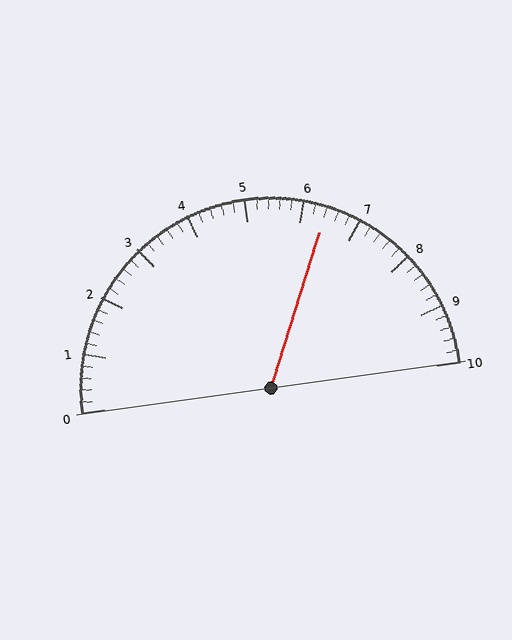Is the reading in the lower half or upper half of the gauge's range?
The reading is in the upper half of the range (0 to 10).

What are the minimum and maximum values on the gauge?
The gauge ranges from 0 to 10.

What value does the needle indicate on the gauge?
The needle indicates approximately 6.4.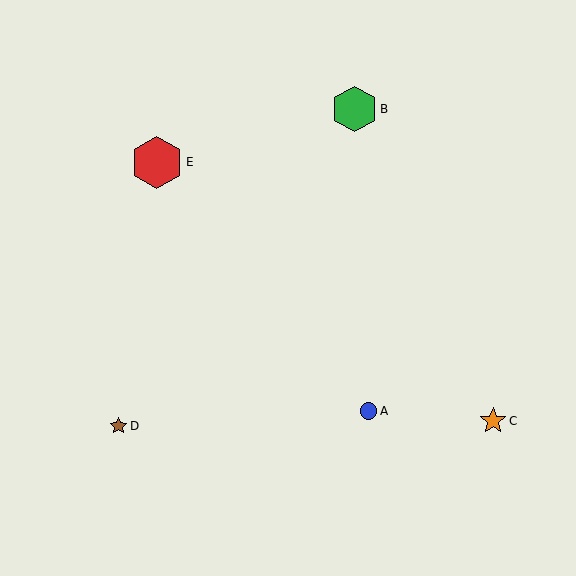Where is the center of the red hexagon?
The center of the red hexagon is at (157, 162).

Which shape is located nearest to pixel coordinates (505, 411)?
The orange star (labeled C) at (493, 421) is nearest to that location.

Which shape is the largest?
The red hexagon (labeled E) is the largest.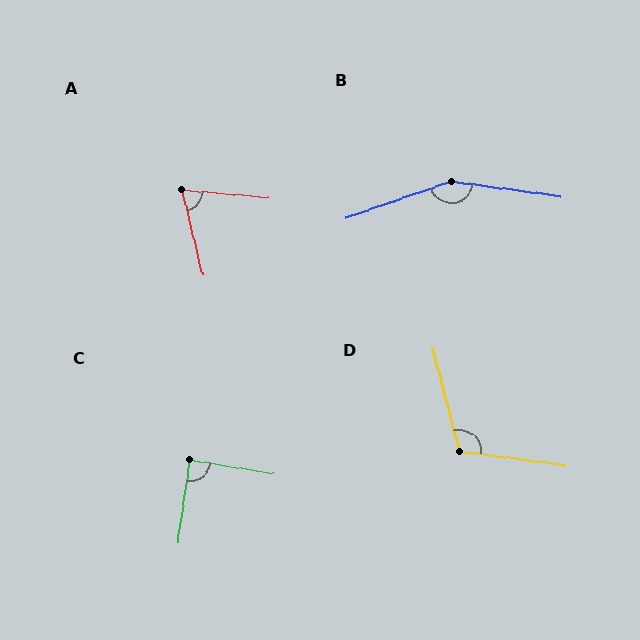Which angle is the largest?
B, at approximately 153 degrees.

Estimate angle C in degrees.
Approximately 88 degrees.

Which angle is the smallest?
A, at approximately 71 degrees.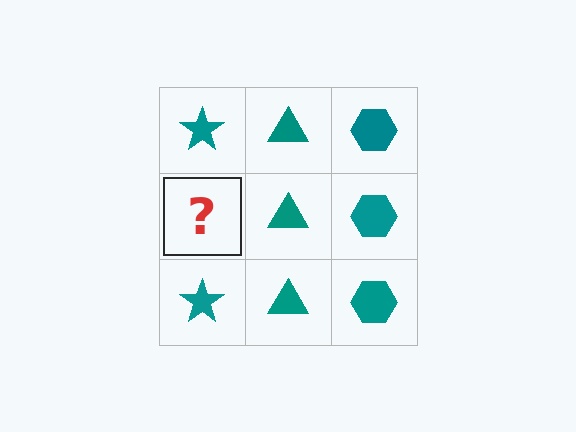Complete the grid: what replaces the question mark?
The question mark should be replaced with a teal star.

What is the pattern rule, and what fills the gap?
The rule is that each column has a consistent shape. The gap should be filled with a teal star.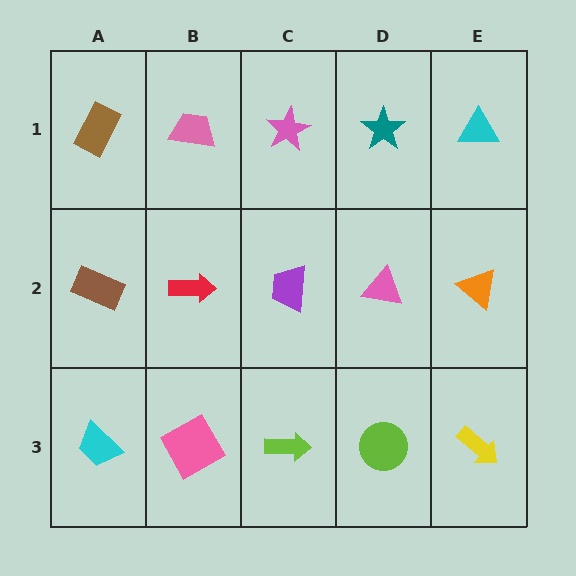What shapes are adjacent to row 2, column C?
A pink star (row 1, column C), a lime arrow (row 3, column C), a red arrow (row 2, column B), a pink triangle (row 2, column D).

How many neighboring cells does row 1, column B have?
3.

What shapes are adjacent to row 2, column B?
A pink trapezoid (row 1, column B), a pink square (row 3, column B), a brown rectangle (row 2, column A), a purple trapezoid (row 2, column C).